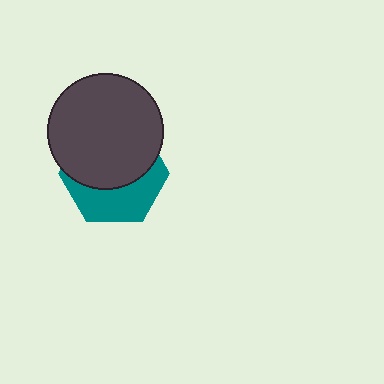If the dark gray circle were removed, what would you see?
You would see the complete teal hexagon.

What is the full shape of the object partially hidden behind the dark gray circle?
The partially hidden object is a teal hexagon.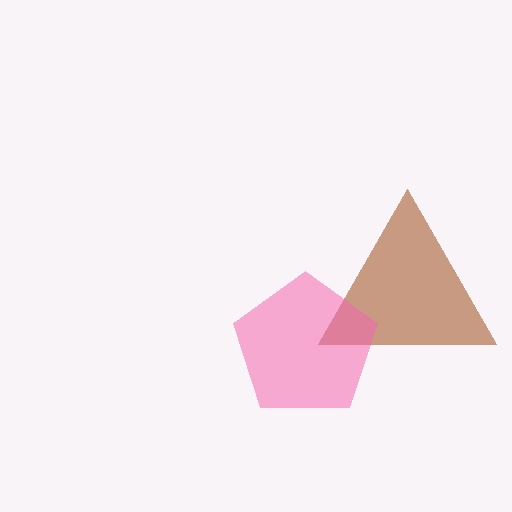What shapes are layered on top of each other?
The layered shapes are: a brown triangle, a pink pentagon.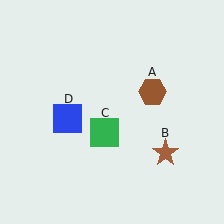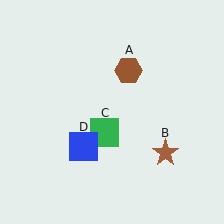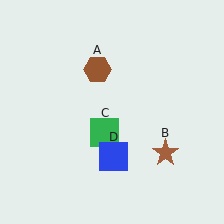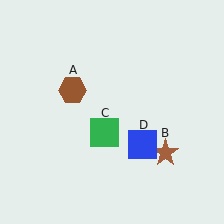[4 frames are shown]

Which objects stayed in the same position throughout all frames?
Brown star (object B) and green square (object C) remained stationary.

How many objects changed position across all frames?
2 objects changed position: brown hexagon (object A), blue square (object D).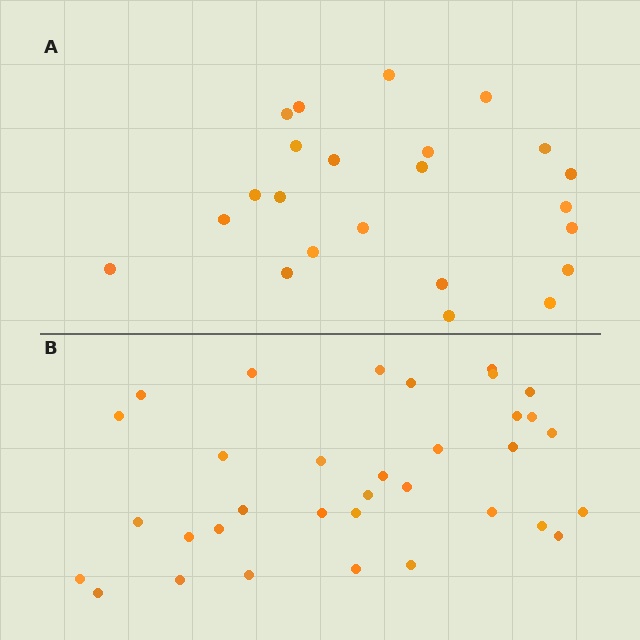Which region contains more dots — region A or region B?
Region B (the bottom region) has more dots.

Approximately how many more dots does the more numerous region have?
Region B has roughly 12 or so more dots than region A.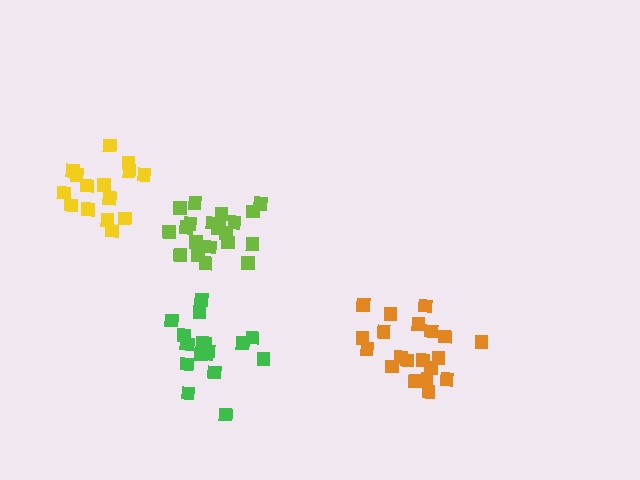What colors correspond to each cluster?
The clusters are colored: lime, yellow, green, orange.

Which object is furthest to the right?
The orange cluster is rightmost.